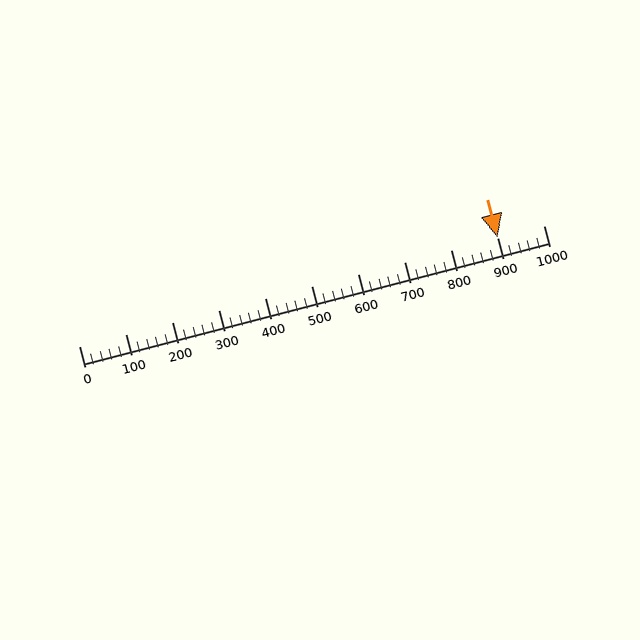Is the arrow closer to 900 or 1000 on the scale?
The arrow is closer to 900.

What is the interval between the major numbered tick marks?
The major tick marks are spaced 100 units apart.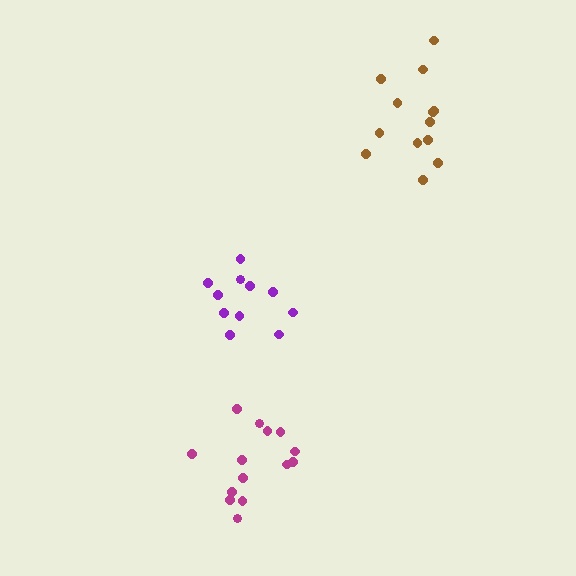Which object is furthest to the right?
The brown cluster is rightmost.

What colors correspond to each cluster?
The clusters are colored: purple, brown, magenta.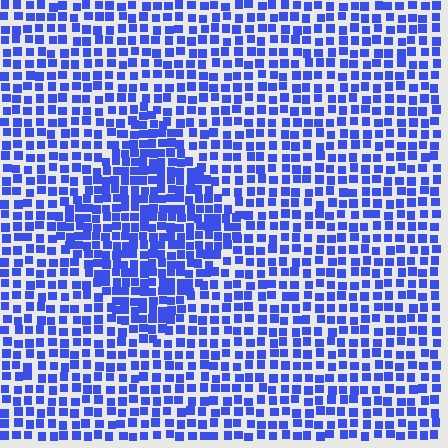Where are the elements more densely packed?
The elements are more densely packed inside the diamond boundary.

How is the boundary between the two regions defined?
The boundary is defined by a change in element density (approximately 1.6x ratio). All elements are the same color, size, and shape.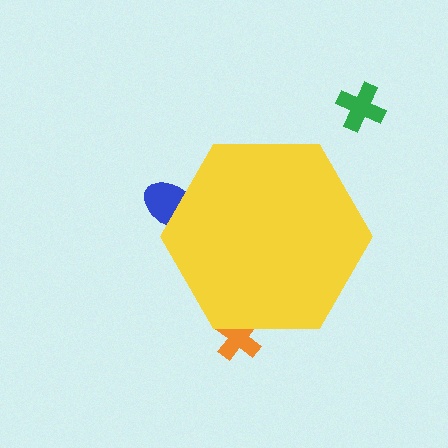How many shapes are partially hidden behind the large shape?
2 shapes are partially hidden.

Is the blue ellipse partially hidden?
Yes, the blue ellipse is partially hidden behind the yellow hexagon.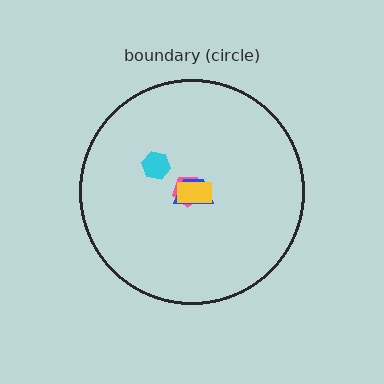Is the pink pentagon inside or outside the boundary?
Inside.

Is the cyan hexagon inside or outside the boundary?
Inside.